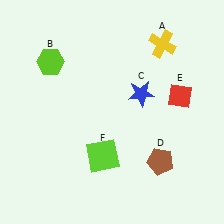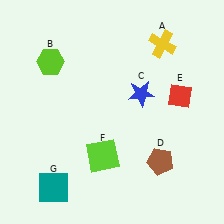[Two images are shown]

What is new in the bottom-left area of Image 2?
A teal square (G) was added in the bottom-left area of Image 2.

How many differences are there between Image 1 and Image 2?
There is 1 difference between the two images.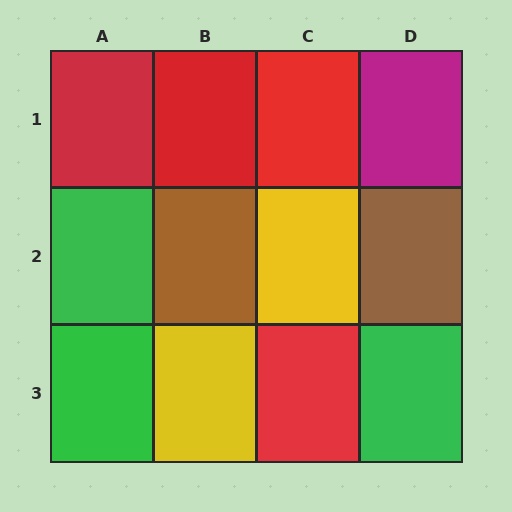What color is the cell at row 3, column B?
Yellow.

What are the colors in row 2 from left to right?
Green, brown, yellow, brown.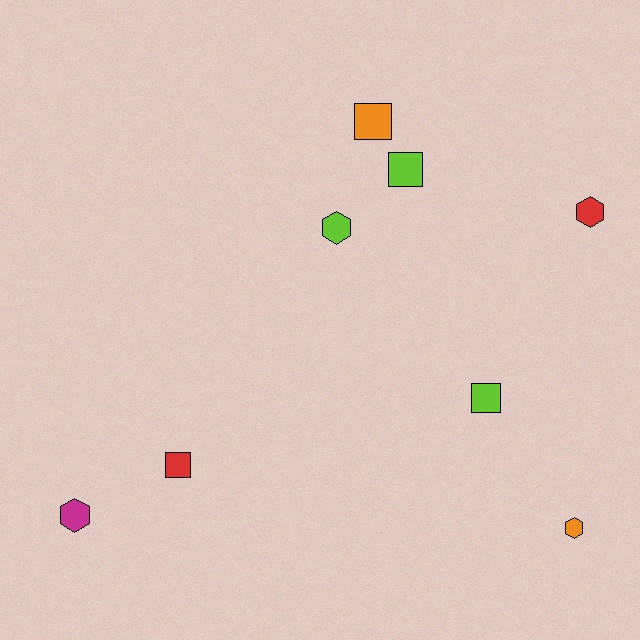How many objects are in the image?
There are 8 objects.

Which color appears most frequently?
Lime, with 3 objects.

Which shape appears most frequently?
Square, with 4 objects.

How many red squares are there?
There is 1 red square.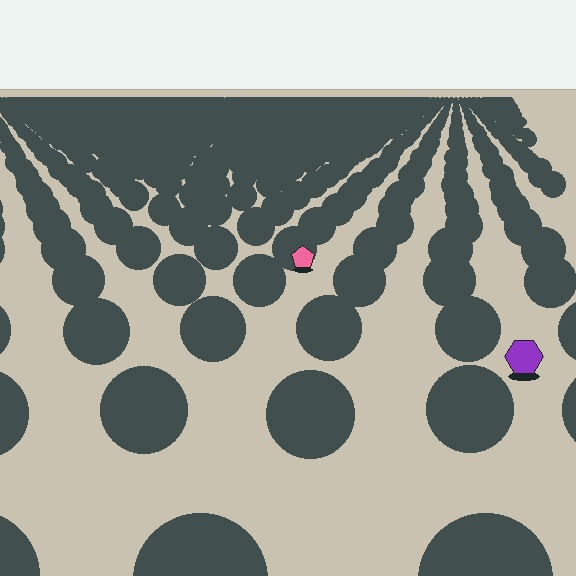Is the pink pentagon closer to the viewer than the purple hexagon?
No. The purple hexagon is closer — you can tell from the texture gradient: the ground texture is coarser near it.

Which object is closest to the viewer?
The purple hexagon is closest. The texture marks near it are larger and more spread out.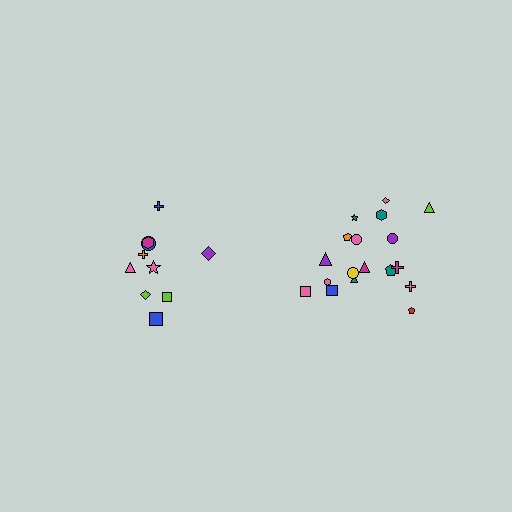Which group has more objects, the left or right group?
The right group.